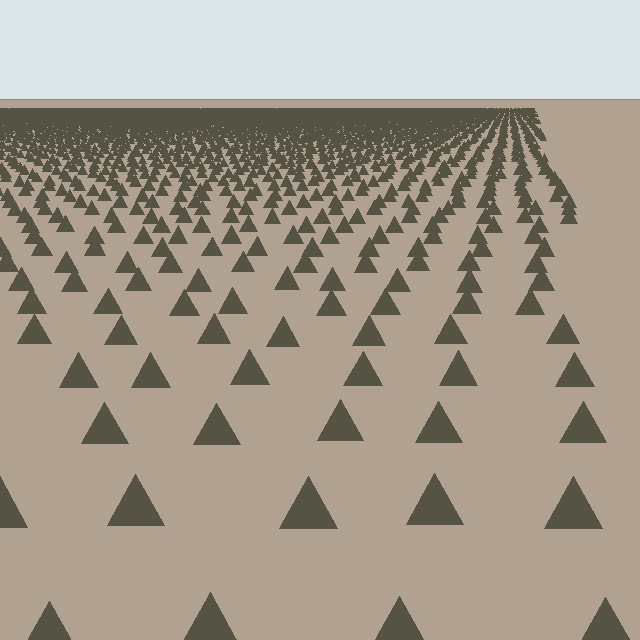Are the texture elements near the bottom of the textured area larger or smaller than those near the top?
Larger. Near the bottom, elements are closer to the viewer and appear at a bigger on-screen size.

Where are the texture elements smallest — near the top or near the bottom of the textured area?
Near the top.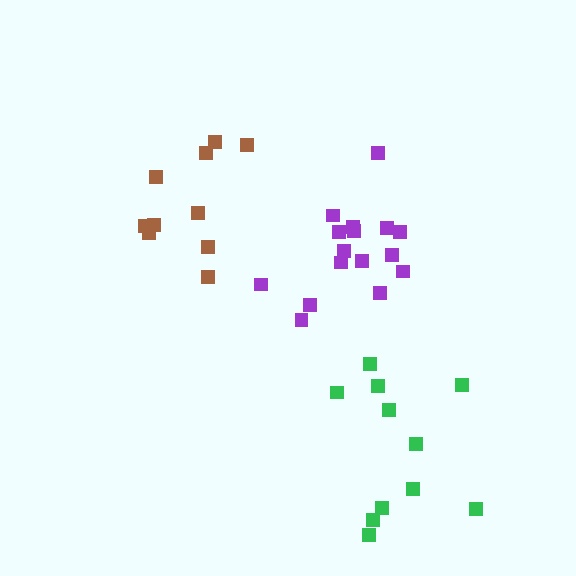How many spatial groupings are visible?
There are 3 spatial groupings.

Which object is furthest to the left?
The brown cluster is leftmost.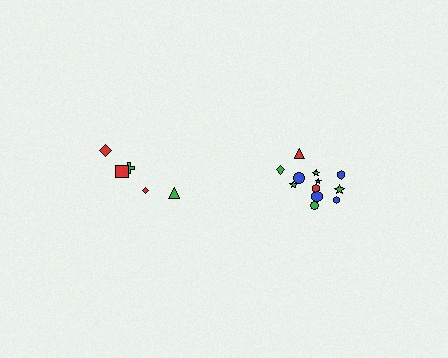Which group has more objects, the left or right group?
The right group.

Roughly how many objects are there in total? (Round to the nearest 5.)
Roughly 15 objects in total.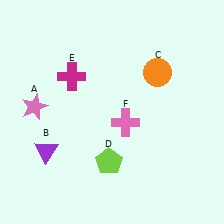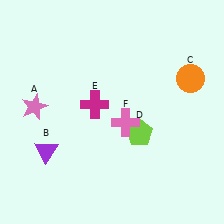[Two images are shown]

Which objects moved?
The objects that moved are: the orange circle (C), the lime pentagon (D), the magenta cross (E).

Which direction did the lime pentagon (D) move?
The lime pentagon (D) moved right.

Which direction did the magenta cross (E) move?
The magenta cross (E) moved down.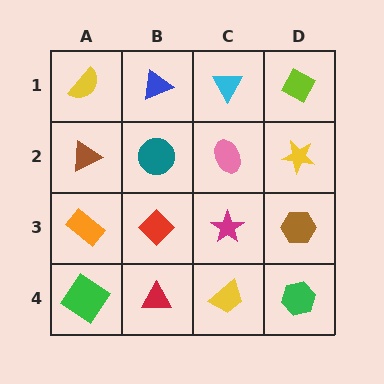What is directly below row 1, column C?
A pink ellipse.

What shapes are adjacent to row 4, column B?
A red diamond (row 3, column B), a green diamond (row 4, column A), a yellow trapezoid (row 4, column C).